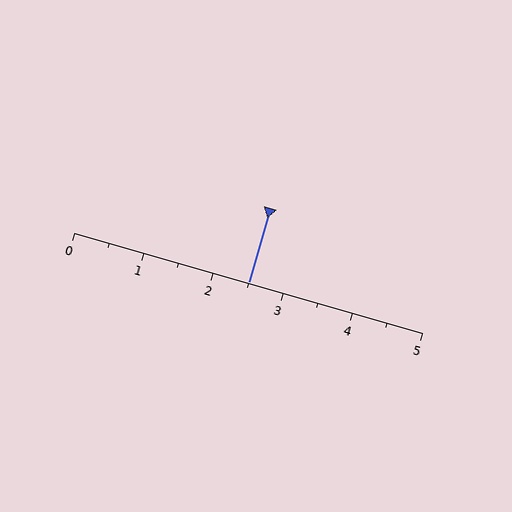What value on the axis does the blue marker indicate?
The marker indicates approximately 2.5.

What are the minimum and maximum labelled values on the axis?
The axis runs from 0 to 5.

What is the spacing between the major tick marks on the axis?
The major ticks are spaced 1 apart.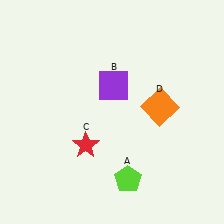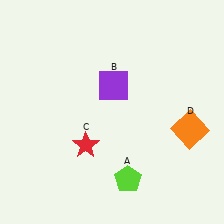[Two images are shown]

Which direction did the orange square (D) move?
The orange square (D) moved right.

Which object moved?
The orange square (D) moved right.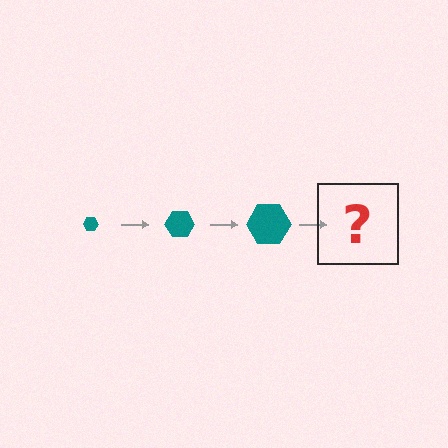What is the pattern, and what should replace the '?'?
The pattern is that the hexagon gets progressively larger each step. The '?' should be a teal hexagon, larger than the previous one.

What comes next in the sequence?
The next element should be a teal hexagon, larger than the previous one.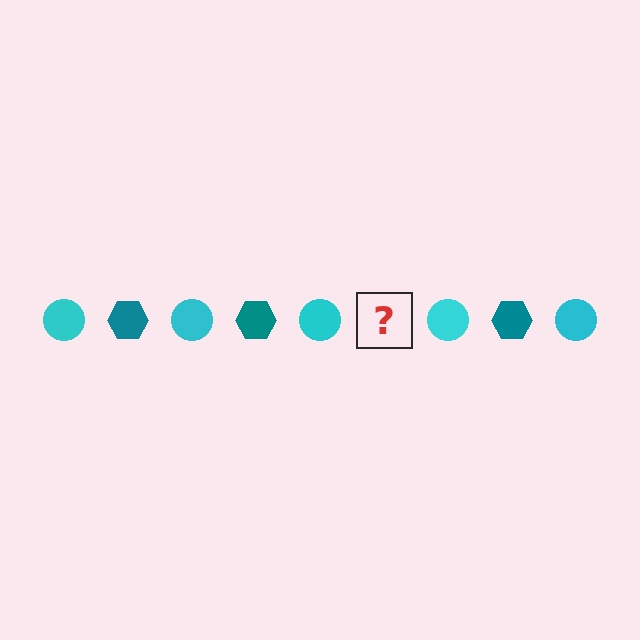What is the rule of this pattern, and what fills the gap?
The rule is that the pattern alternates between cyan circle and teal hexagon. The gap should be filled with a teal hexagon.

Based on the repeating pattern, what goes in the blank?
The blank should be a teal hexagon.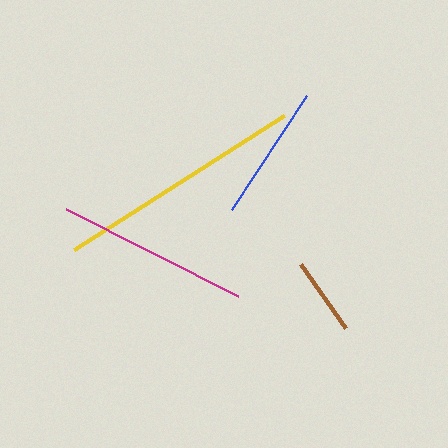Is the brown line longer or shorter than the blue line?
The blue line is longer than the brown line.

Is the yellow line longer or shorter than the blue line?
The yellow line is longer than the blue line.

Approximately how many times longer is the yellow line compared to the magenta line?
The yellow line is approximately 1.3 times the length of the magenta line.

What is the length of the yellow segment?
The yellow segment is approximately 249 pixels long.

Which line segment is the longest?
The yellow line is the longest at approximately 249 pixels.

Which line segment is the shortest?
The brown line is the shortest at approximately 78 pixels.